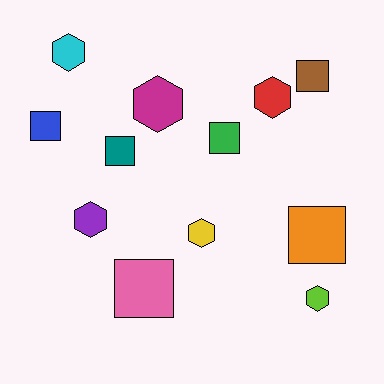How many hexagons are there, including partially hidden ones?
There are 6 hexagons.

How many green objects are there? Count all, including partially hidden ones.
There is 1 green object.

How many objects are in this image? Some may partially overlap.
There are 12 objects.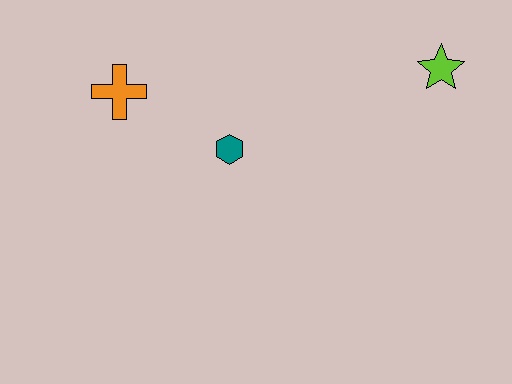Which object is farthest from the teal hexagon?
The lime star is farthest from the teal hexagon.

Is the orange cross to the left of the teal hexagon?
Yes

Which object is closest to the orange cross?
The teal hexagon is closest to the orange cross.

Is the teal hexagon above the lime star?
No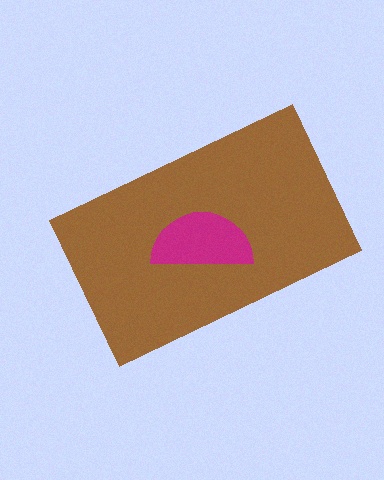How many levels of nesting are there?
2.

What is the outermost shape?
The brown rectangle.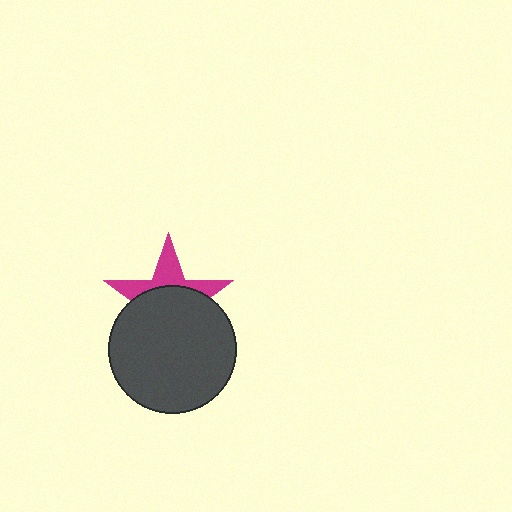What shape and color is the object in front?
The object in front is a dark gray circle.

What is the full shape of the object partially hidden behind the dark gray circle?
The partially hidden object is a magenta star.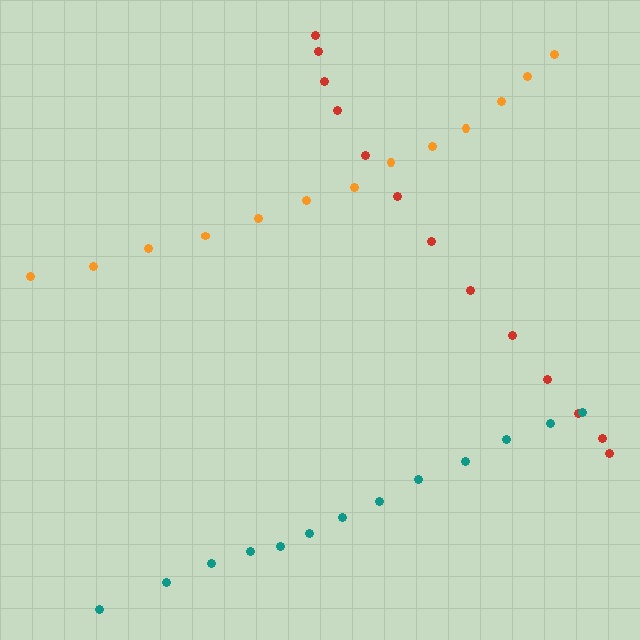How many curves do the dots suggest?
There are 3 distinct paths.